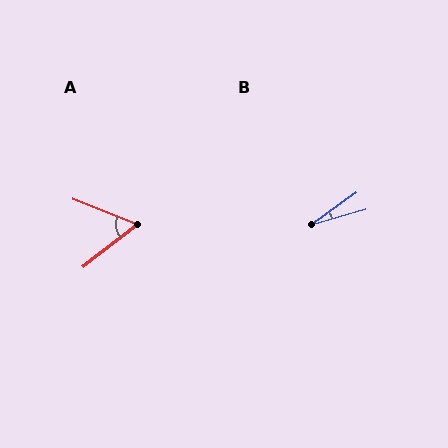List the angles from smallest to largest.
B (20°), A (60°).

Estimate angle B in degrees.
Approximately 20 degrees.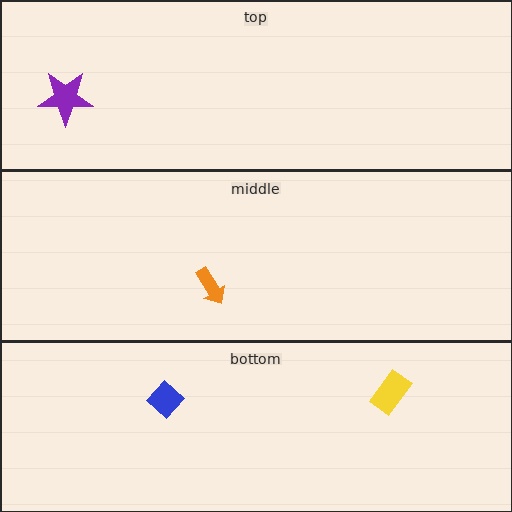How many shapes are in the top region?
1.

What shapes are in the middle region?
The orange arrow.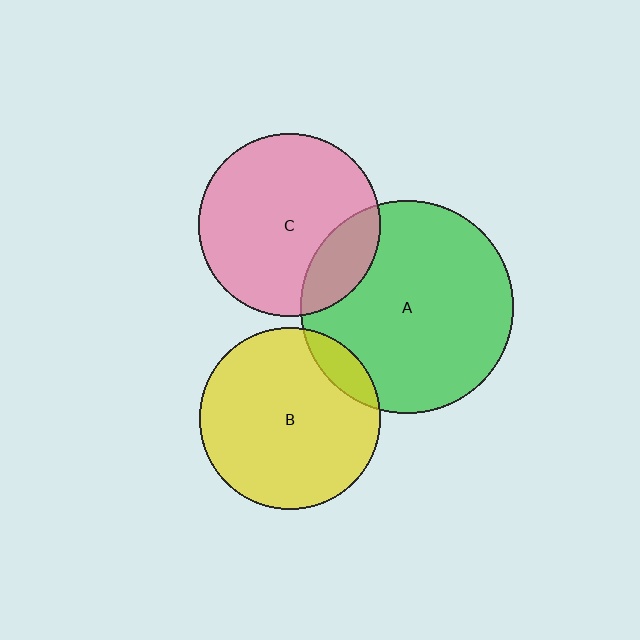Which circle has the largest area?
Circle A (green).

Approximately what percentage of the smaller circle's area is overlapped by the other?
Approximately 10%.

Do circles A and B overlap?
Yes.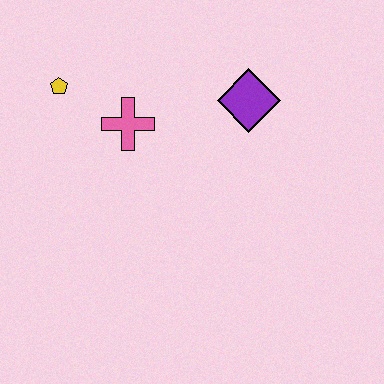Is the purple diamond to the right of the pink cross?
Yes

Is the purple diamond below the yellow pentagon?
Yes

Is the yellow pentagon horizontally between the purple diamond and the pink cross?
No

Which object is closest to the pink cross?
The yellow pentagon is closest to the pink cross.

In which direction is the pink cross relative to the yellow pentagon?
The pink cross is to the right of the yellow pentagon.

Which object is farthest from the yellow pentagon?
The purple diamond is farthest from the yellow pentagon.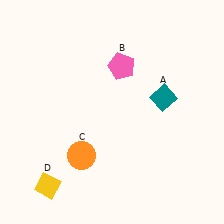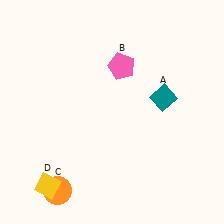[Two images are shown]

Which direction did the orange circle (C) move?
The orange circle (C) moved down.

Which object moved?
The orange circle (C) moved down.